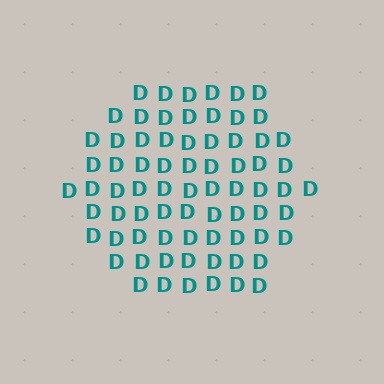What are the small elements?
The small elements are letter D's.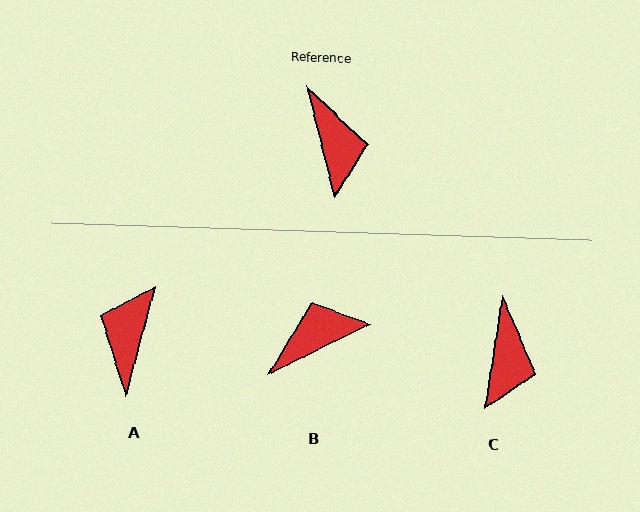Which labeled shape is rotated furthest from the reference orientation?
A, about 151 degrees away.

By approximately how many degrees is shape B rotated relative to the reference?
Approximately 102 degrees counter-clockwise.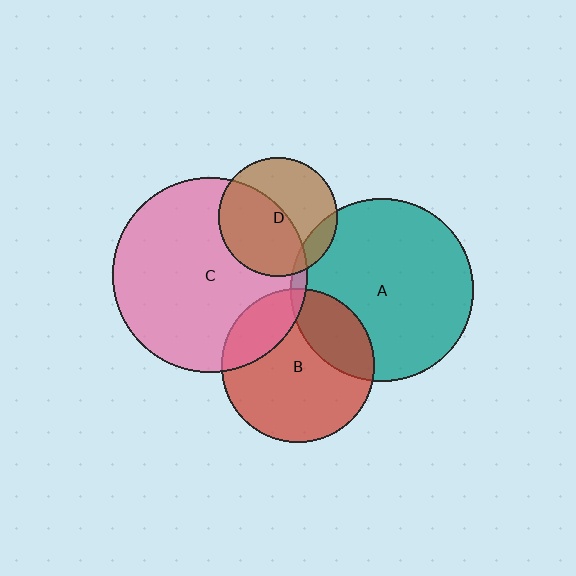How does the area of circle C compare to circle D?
Approximately 2.7 times.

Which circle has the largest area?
Circle C (pink).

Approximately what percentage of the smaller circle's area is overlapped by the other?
Approximately 20%.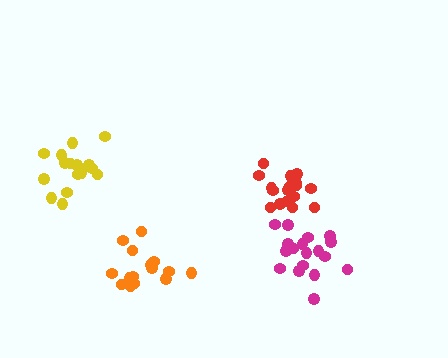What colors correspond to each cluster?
The clusters are colored: yellow, magenta, orange, red.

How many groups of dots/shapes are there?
There are 4 groups.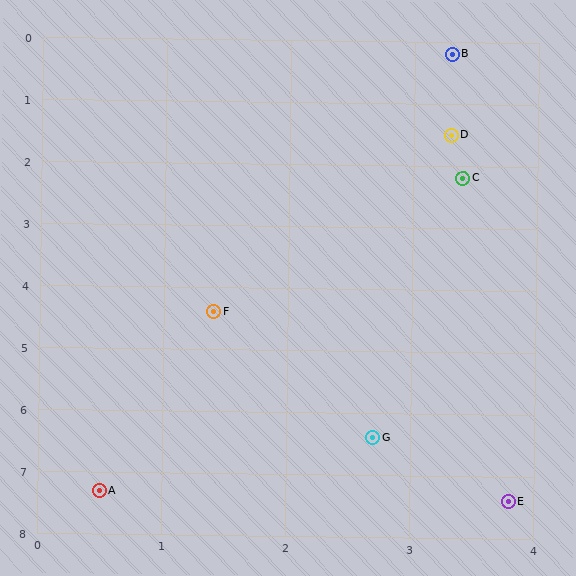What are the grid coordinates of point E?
Point E is at approximately (3.8, 7.4).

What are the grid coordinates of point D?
Point D is at approximately (3.3, 1.5).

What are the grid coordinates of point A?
Point A is at approximately (0.5, 7.3).